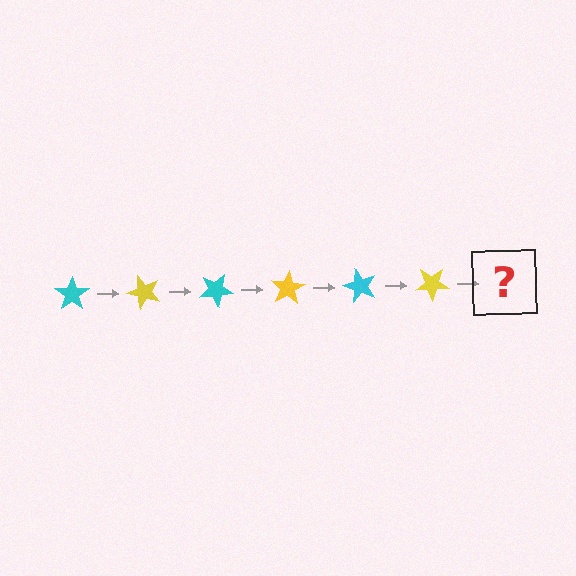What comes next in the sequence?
The next element should be a cyan star, rotated 300 degrees from the start.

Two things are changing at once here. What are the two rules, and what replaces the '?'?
The two rules are that it rotates 50 degrees each step and the color cycles through cyan and yellow. The '?' should be a cyan star, rotated 300 degrees from the start.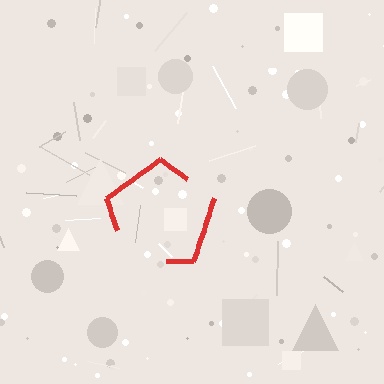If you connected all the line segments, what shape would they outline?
They would outline a pentagon.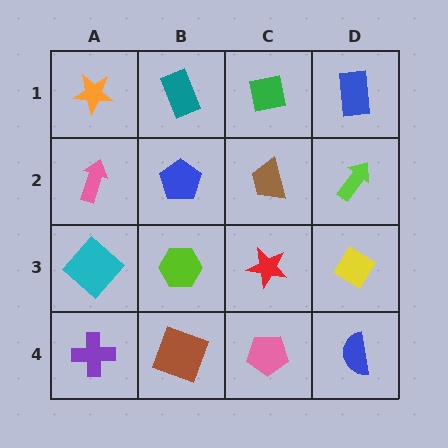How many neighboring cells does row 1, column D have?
2.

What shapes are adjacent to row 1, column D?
A lime arrow (row 2, column D), a green square (row 1, column C).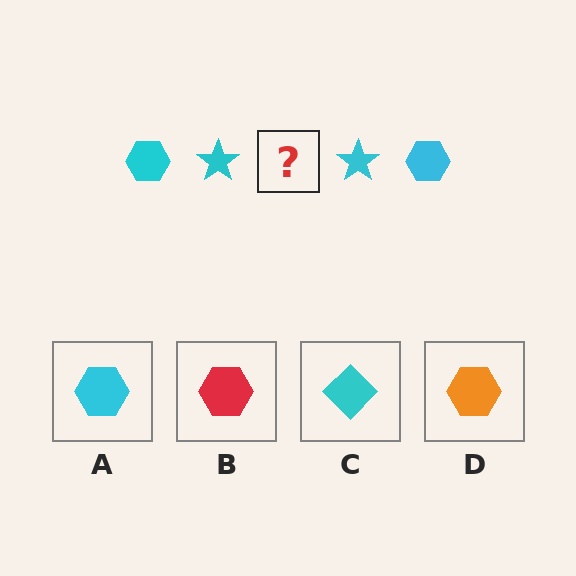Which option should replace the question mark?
Option A.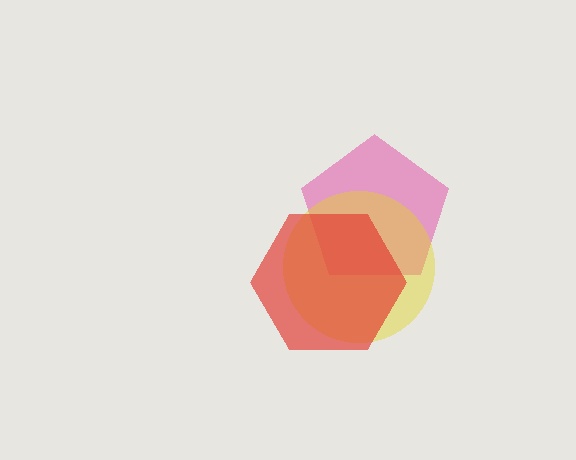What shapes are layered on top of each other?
The layered shapes are: a pink pentagon, a yellow circle, a red hexagon.